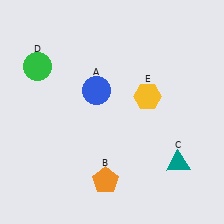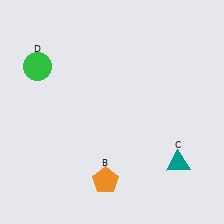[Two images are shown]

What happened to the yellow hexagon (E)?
The yellow hexagon (E) was removed in Image 2. It was in the top-right area of Image 1.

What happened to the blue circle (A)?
The blue circle (A) was removed in Image 2. It was in the top-left area of Image 1.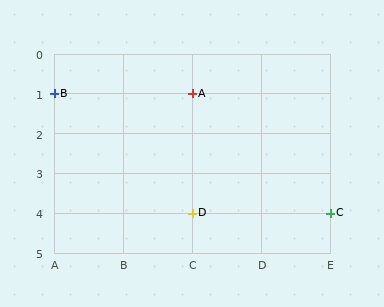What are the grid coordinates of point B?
Point B is at grid coordinates (A, 1).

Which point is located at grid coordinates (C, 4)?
Point D is at (C, 4).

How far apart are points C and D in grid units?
Points C and D are 2 columns apart.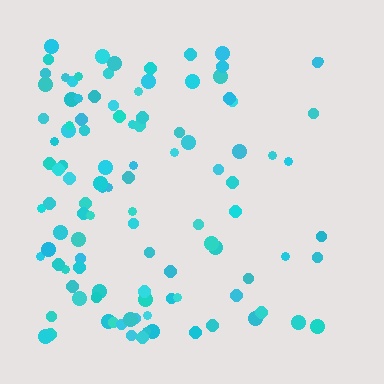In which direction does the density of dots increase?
From right to left, with the left side densest.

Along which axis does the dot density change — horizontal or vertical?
Horizontal.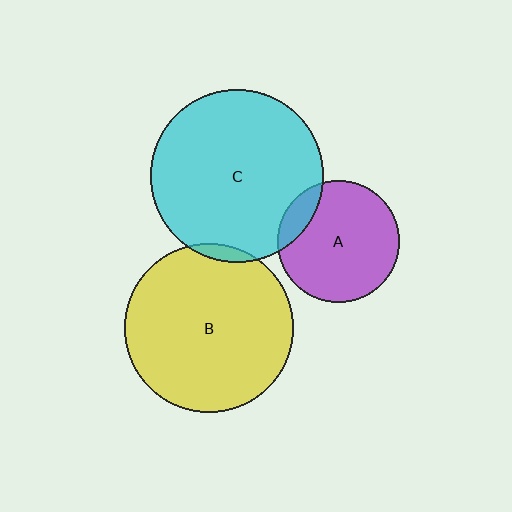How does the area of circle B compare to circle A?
Approximately 1.9 times.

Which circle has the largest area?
Circle C (cyan).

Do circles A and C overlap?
Yes.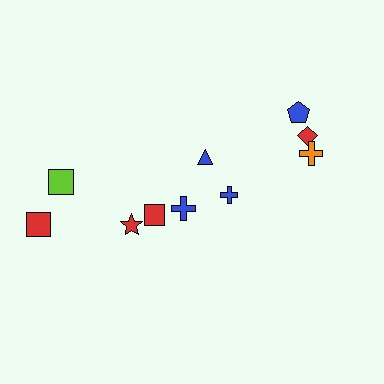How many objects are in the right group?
There are 6 objects.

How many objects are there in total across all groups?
There are 10 objects.